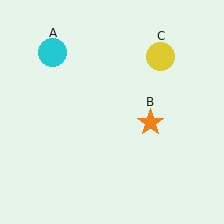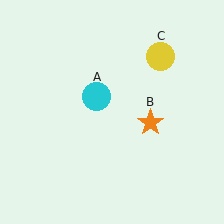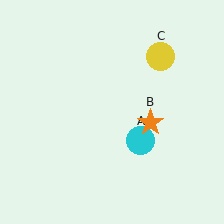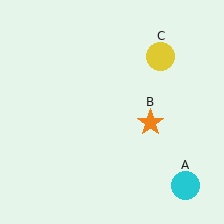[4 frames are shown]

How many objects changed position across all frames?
1 object changed position: cyan circle (object A).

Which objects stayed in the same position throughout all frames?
Orange star (object B) and yellow circle (object C) remained stationary.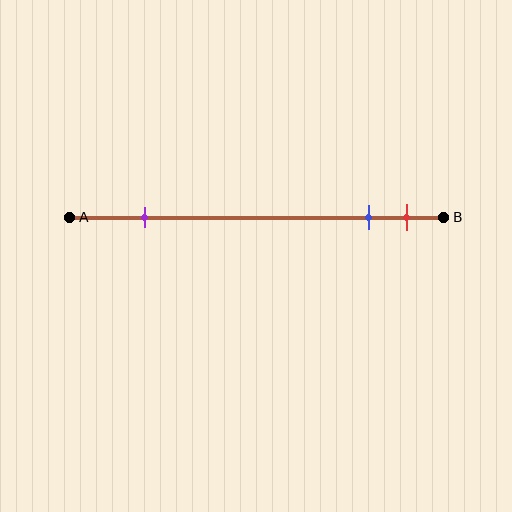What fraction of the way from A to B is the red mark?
The red mark is approximately 90% (0.9) of the way from A to B.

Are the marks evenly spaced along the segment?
No, the marks are not evenly spaced.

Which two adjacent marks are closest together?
The blue and red marks are the closest adjacent pair.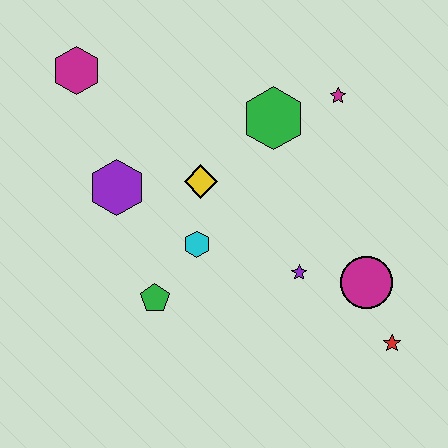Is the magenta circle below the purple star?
Yes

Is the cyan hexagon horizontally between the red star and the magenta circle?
No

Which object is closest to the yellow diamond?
The cyan hexagon is closest to the yellow diamond.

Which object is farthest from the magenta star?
The green pentagon is farthest from the magenta star.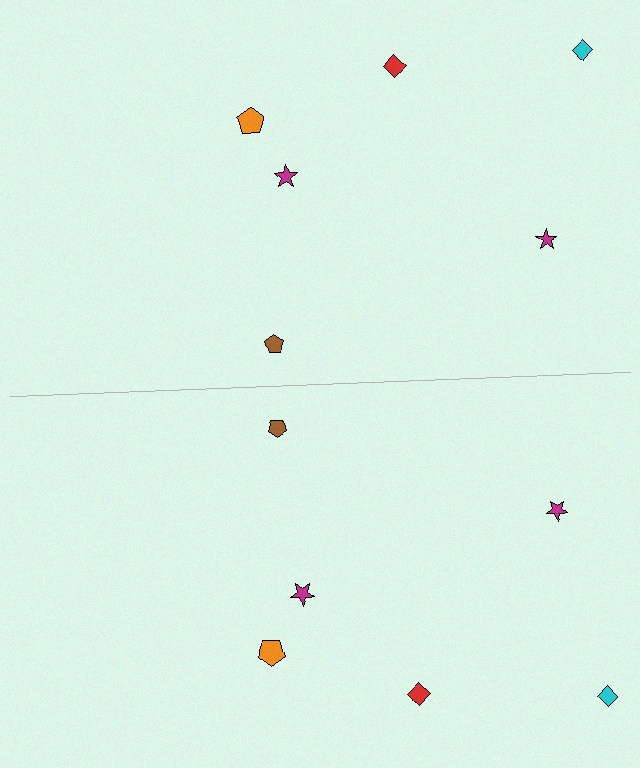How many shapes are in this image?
There are 12 shapes in this image.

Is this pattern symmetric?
Yes, this pattern has bilateral (reflection) symmetry.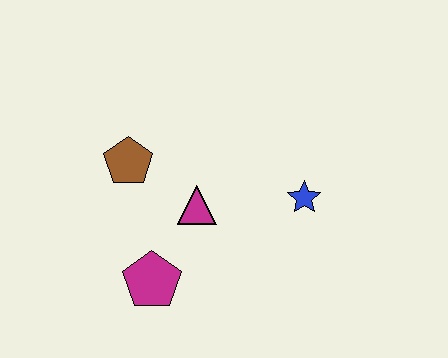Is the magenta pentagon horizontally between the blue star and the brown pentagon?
Yes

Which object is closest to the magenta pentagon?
The magenta triangle is closest to the magenta pentagon.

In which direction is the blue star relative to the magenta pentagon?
The blue star is to the right of the magenta pentagon.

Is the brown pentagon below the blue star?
No